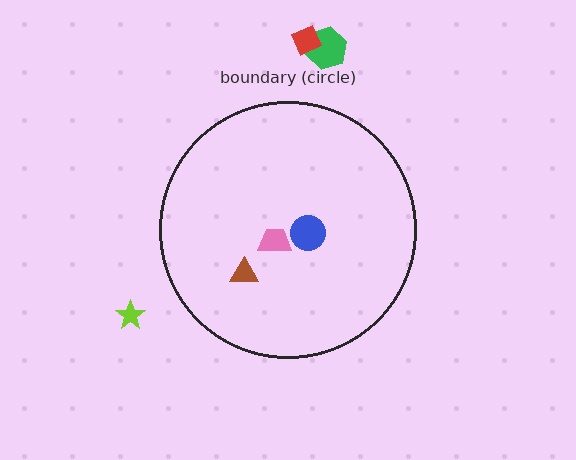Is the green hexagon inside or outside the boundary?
Outside.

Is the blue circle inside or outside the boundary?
Inside.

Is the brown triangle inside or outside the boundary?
Inside.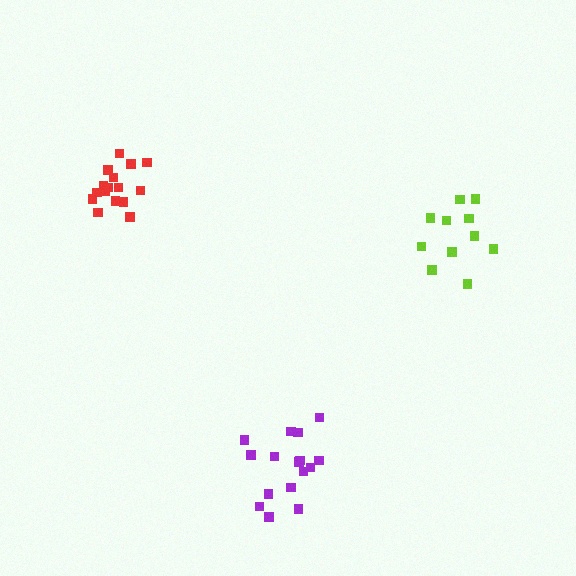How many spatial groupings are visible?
There are 3 spatial groupings.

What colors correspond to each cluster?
The clusters are colored: lime, purple, red.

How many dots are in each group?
Group 1: 11 dots, Group 2: 16 dots, Group 3: 16 dots (43 total).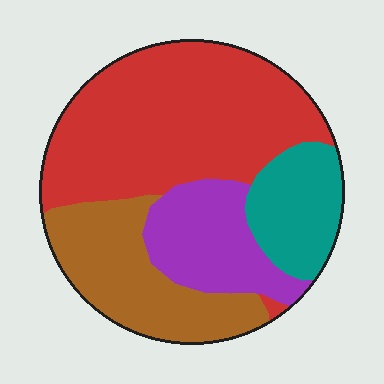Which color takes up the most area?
Red, at roughly 45%.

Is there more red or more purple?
Red.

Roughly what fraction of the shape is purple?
Purple takes up less than a quarter of the shape.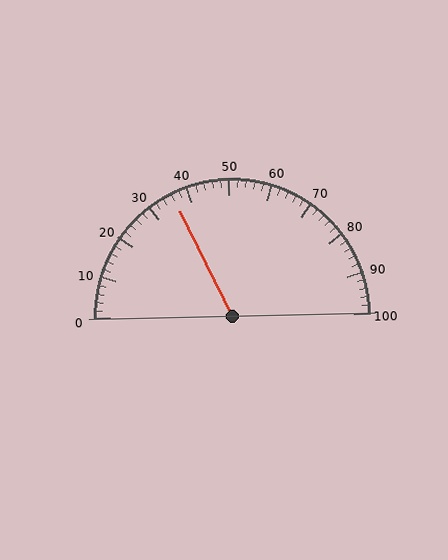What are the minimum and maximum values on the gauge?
The gauge ranges from 0 to 100.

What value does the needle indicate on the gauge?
The needle indicates approximately 36.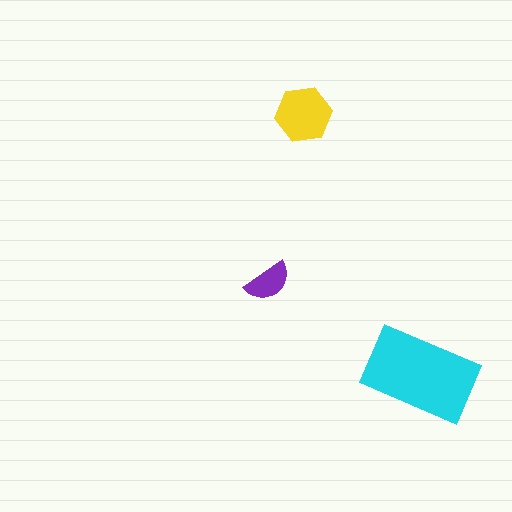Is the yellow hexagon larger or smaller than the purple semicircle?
Larger.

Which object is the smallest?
The purple semicircle.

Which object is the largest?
The cyan rectangle.